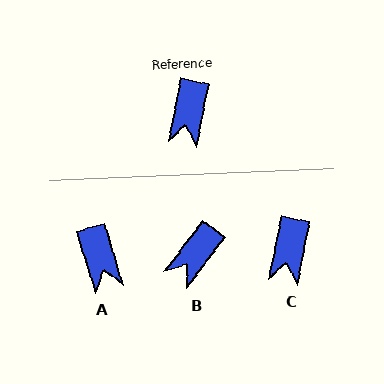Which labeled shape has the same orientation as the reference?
C.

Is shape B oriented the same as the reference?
No, it is off by about 25 degrees.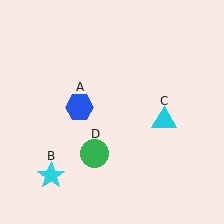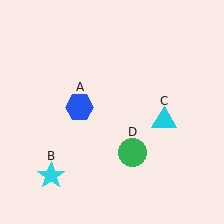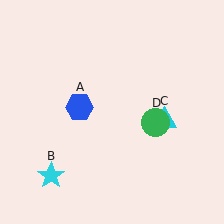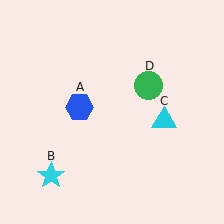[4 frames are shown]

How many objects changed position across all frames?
1 object changed position: green circle (object D).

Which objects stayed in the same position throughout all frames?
Blue hexagon (object A) and cyan star (object B) and cyan triangle (object C) remained stationary.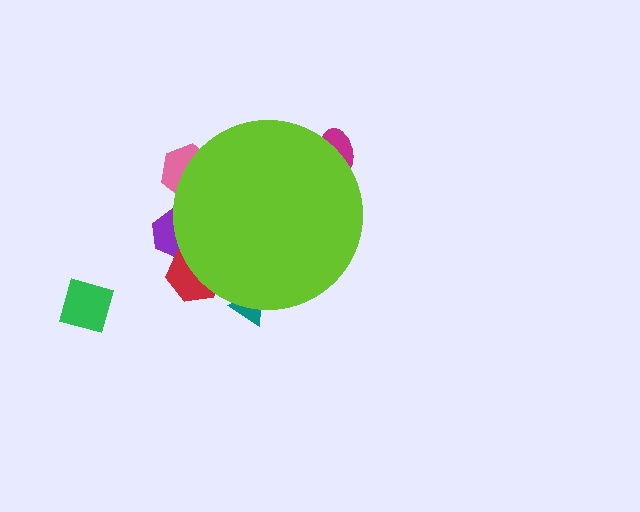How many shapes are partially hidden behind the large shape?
5 shapes are partially hidden.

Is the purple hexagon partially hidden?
Yes, the purple hexagon is partially hidden behind the lime circle.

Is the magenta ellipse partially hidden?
Yes, the magenta ellipse is partially hidden behind the lime circle.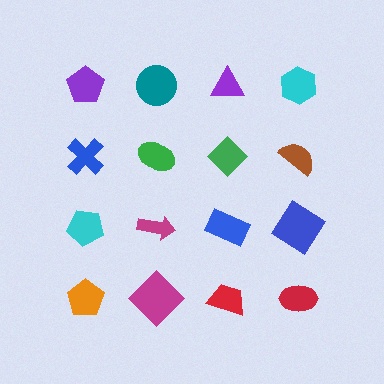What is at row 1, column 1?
A purple pentagon.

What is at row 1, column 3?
A purple triangle.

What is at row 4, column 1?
An orange pentagon.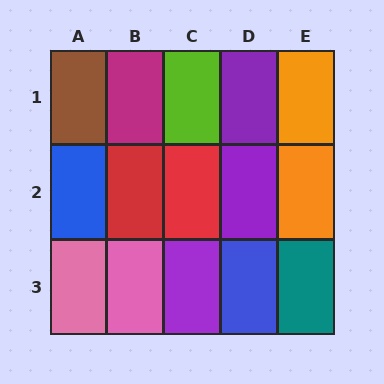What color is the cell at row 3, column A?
Pink.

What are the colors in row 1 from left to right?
Brown, magenta, lime, purple, orange.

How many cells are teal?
1 cell is teal.